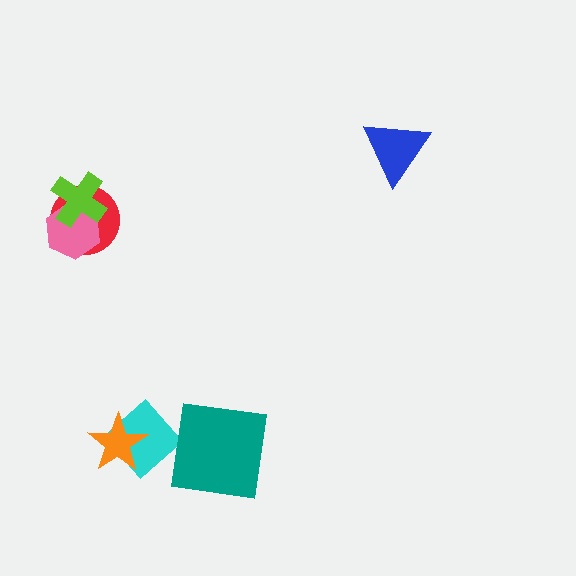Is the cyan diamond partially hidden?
Yes, it is partially covered by another shape.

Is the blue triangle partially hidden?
No, no other shape covers it.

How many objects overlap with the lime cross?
2 objects overlap with the lime cross.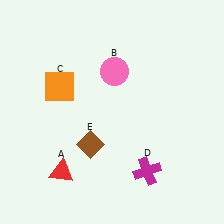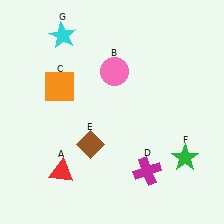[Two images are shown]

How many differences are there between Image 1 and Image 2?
There are 2 differences between the two images.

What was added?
A green star (F), a cyan star (G) were added in Image 2.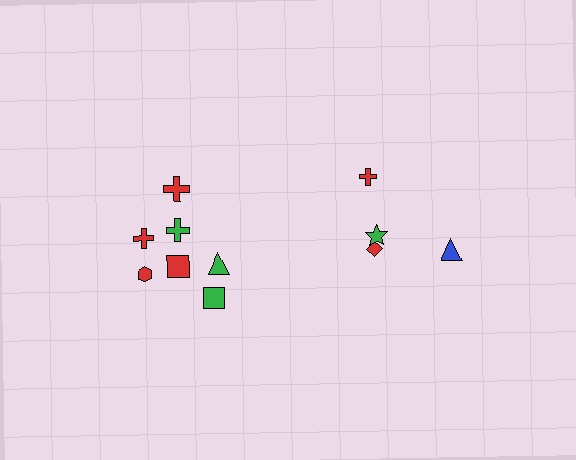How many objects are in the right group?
There are 4 objects.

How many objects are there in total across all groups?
There are 11 objects.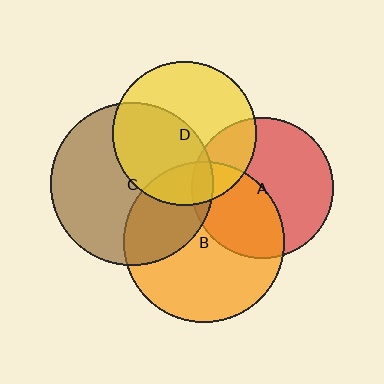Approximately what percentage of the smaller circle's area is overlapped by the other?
Approximately 5%.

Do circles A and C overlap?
Yes.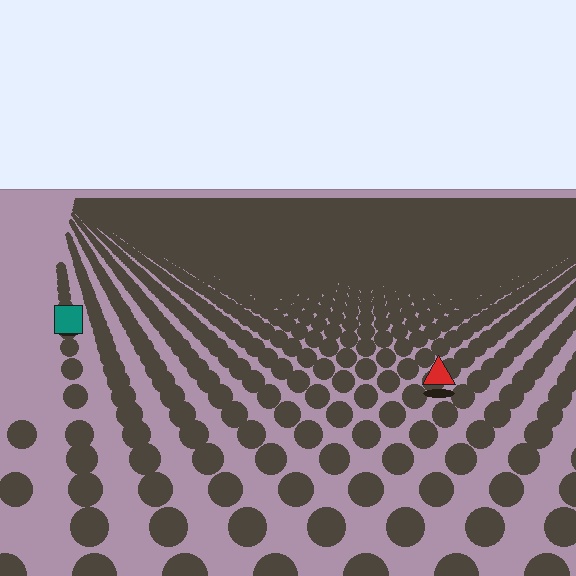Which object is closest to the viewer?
The red triangle is closest. The texture marks near it are larger and more spread out.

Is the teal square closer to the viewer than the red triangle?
No. The red triangle is closer — you can tell from the texture gradient: the ground texture is coarser near it.